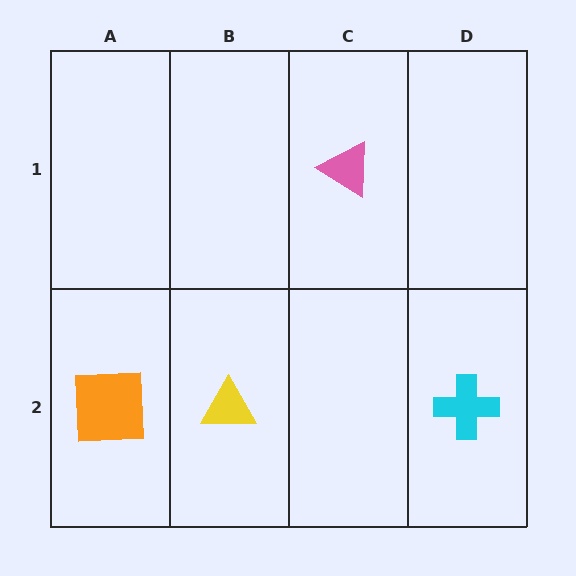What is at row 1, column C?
A pink triangle.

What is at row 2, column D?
A cyan cross.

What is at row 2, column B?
A yellow triangle.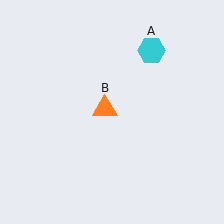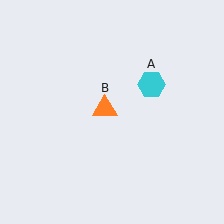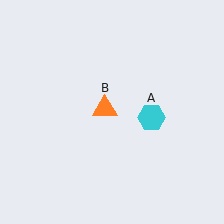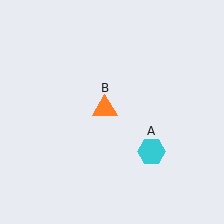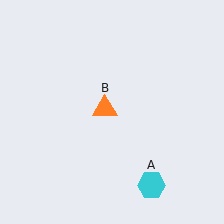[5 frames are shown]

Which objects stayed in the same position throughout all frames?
Orange triangle (object B) remained stationary.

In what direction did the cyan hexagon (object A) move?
The cyan hexagon (object A) moved down.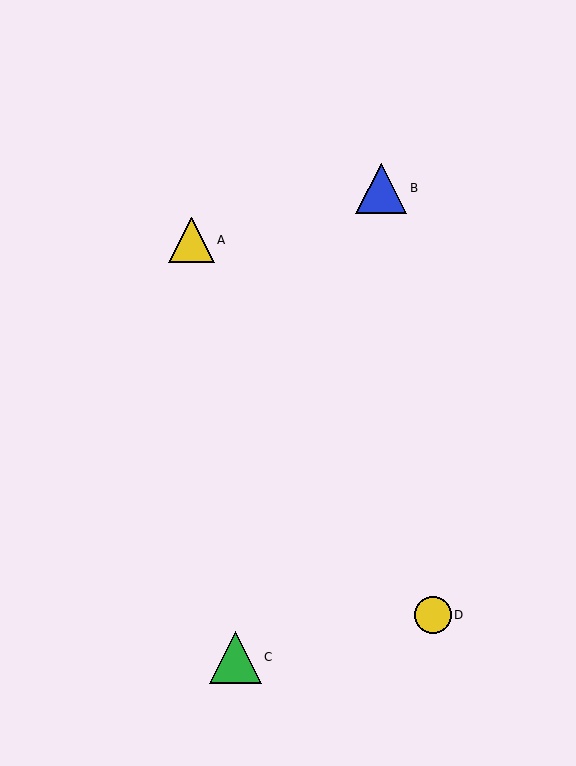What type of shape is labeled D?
Shape D is a yellow circle.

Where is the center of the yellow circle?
The center of the yellow circle is at (433, 615).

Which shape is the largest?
The green triangle (labeled C) is the largest.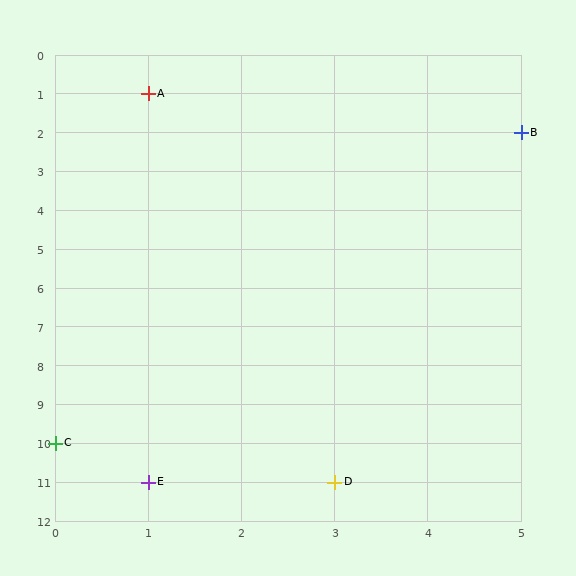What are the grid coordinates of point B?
Point B is at grid coordinates (5, 2).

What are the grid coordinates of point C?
Point C is at grid coordinates (0, 10).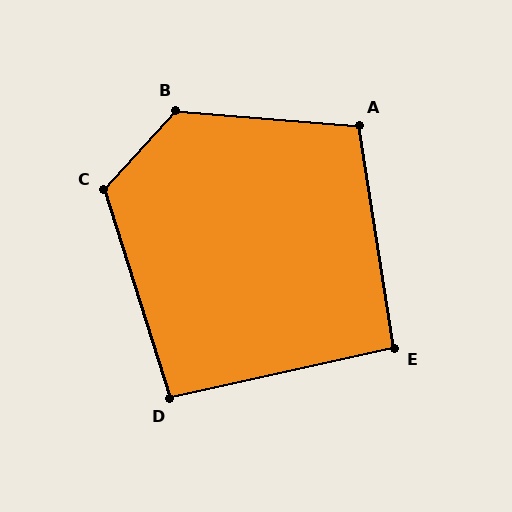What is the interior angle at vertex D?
Approximately 95 degrees (approximately right).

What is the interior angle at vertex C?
Approximately 120 degrees (obtuse).